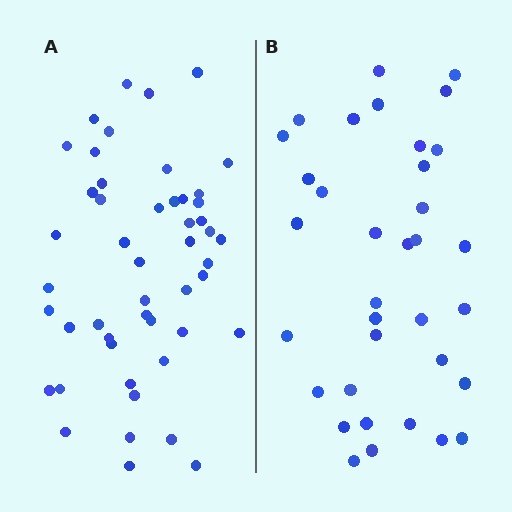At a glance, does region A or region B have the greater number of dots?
Region A (the left region) has more dots.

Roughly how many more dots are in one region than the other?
Region A has approximately 15 more dots than region B.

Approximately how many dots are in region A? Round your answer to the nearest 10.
About 50 dots. (The exact count is 49, which rounds to 50.)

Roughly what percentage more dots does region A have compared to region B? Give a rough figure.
About 40% more.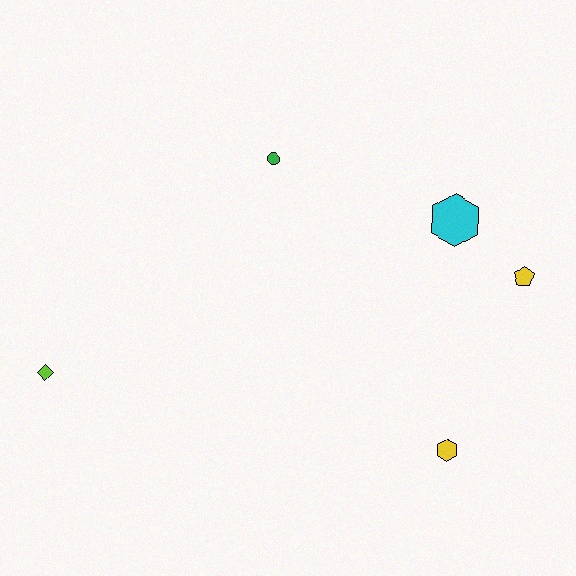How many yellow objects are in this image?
There are 2 yellow objects.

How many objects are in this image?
There are 5 objects.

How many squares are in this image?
There are no squares.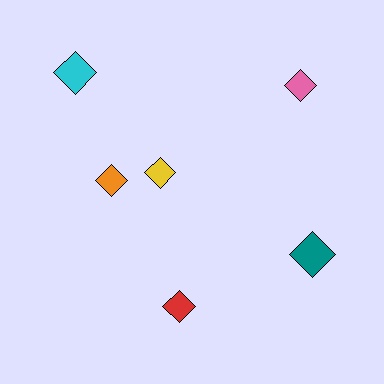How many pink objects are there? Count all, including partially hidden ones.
There is 1 pink object.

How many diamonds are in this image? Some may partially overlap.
There are 6 diamonds.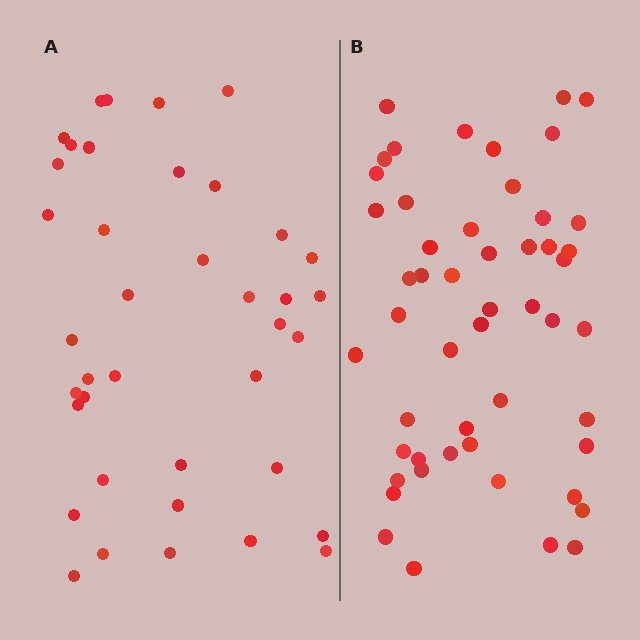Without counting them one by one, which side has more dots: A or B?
Region B (the right region) has more dots.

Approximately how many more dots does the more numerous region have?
Region B has roughly 12 or so more dots than region A.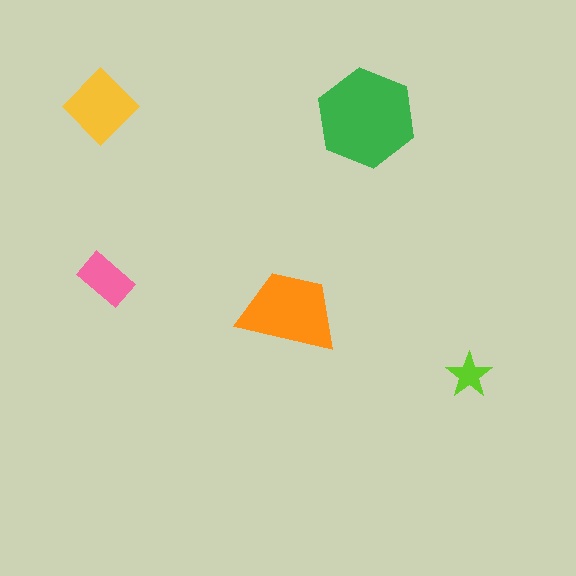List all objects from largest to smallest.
The green hexagon, the orange trapezoid, the yellow diamond, the pink rectangle, the lime star.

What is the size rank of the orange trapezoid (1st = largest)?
2nd.